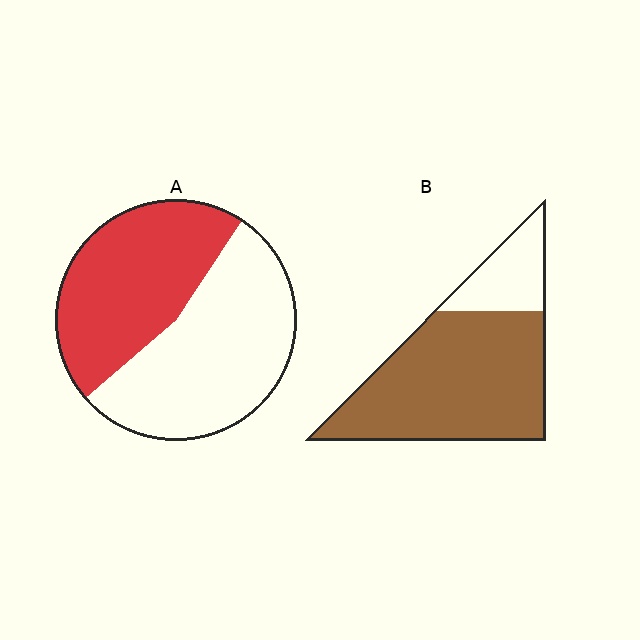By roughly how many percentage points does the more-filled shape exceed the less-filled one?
By roughly 35 percentage points (B over A).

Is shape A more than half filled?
No.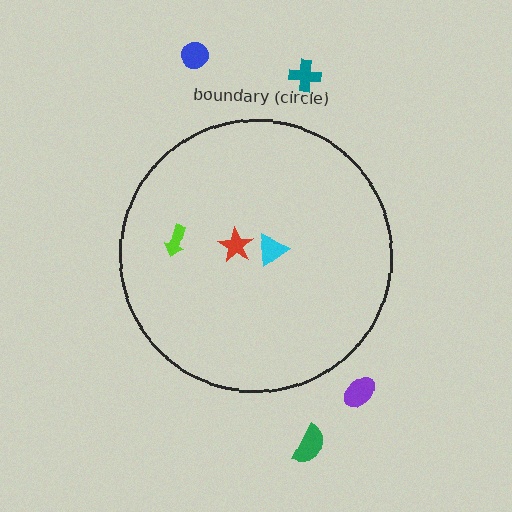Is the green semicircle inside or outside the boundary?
Outside.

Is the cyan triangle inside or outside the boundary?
Inside.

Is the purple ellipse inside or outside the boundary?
Outside.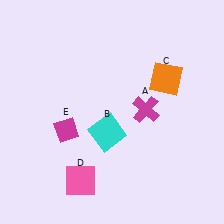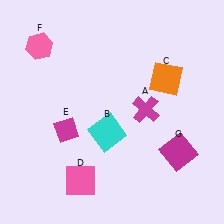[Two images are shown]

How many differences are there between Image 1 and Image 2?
There are 2 differences between the two images.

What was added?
A pink hexagon (F), a magenta square (G) were added in Image 2.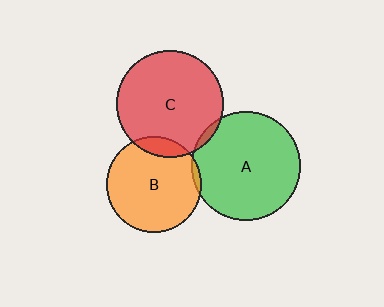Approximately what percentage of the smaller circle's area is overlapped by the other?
Approximately 10%.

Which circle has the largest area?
Circle A (green).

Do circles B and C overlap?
Yes.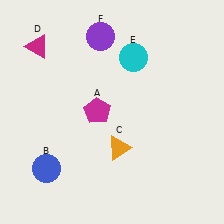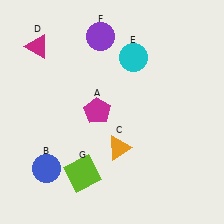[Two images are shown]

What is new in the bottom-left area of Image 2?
A lime square (G) was added in the bottom-left area of Image 2.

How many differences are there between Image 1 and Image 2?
There is 1 difference between the two images.